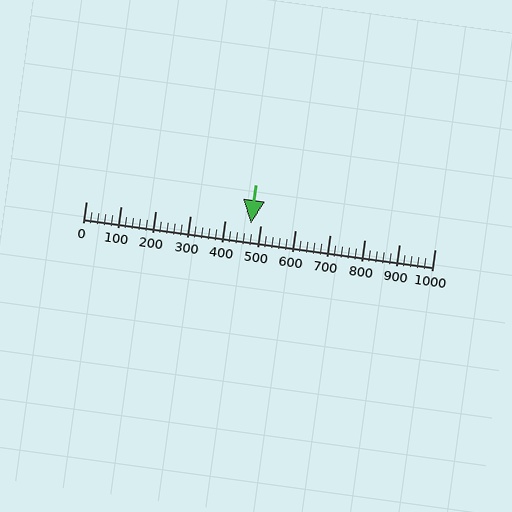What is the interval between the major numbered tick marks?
The major tick marks are spaced 100 units apart.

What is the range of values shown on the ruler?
The ruler shows values from 0 to 1000.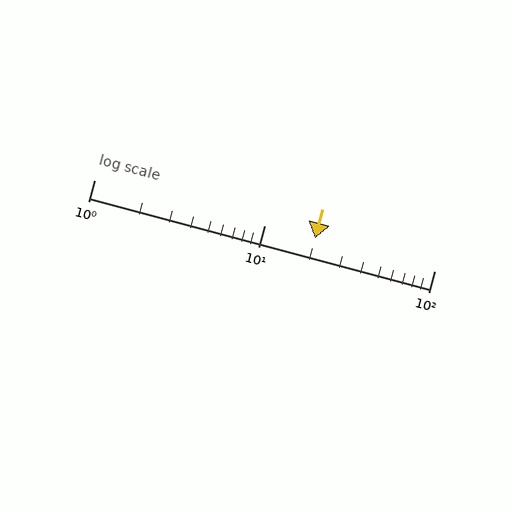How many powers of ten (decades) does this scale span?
The scale spans 2 decades, from 1 to 100.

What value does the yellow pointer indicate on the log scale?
The pointer indicates approximately 20.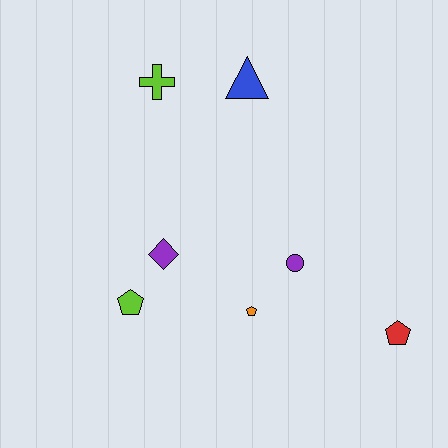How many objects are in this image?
There are 7 objects.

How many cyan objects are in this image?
There are no cyan objects.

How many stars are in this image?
There are no stars.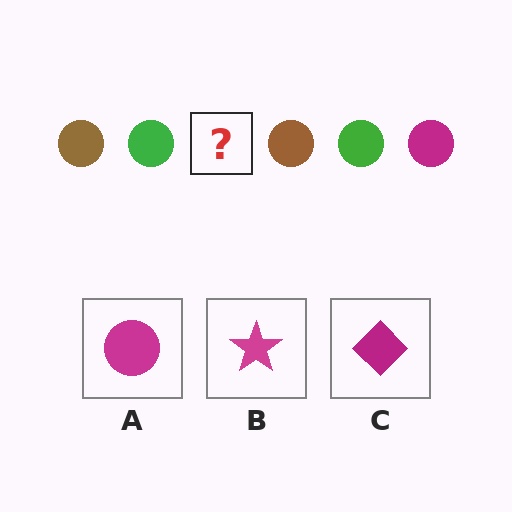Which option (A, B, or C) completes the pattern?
A.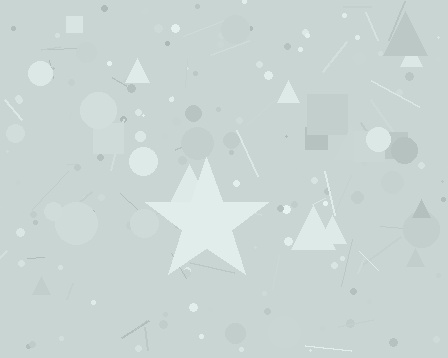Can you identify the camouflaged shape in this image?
The camouflaged shape is a star.